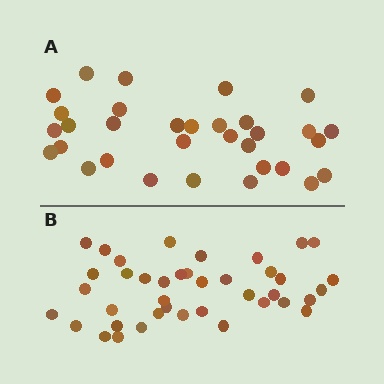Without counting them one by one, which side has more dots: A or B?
Region B (the bottom region) has more dots.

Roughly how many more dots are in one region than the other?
Region B has roughly 8 or so more dots than region A.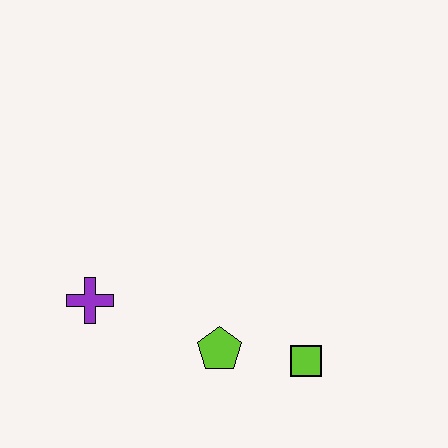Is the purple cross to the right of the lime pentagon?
No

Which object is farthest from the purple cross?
The lime square is farthest from the purple cross.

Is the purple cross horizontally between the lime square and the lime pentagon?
No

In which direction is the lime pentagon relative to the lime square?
The lime pentagon is to the left of the lime square.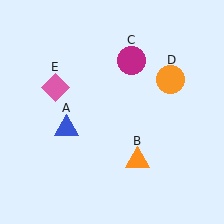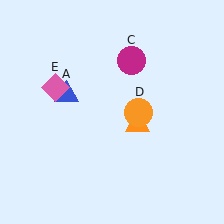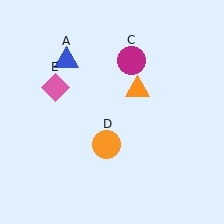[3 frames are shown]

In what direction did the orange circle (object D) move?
The orange circle (object D) moved down and to the left.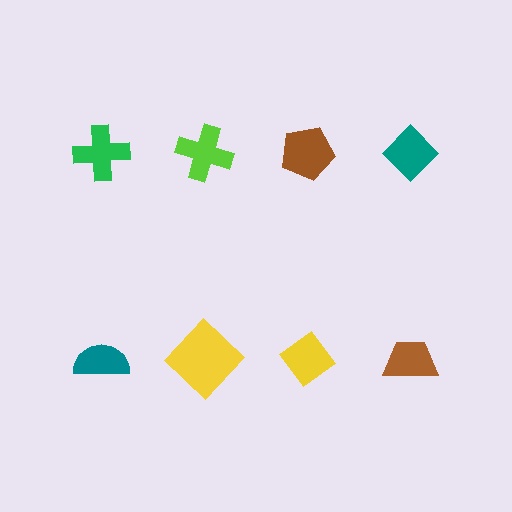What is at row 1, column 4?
A teal diamond.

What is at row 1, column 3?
A brown pentagon.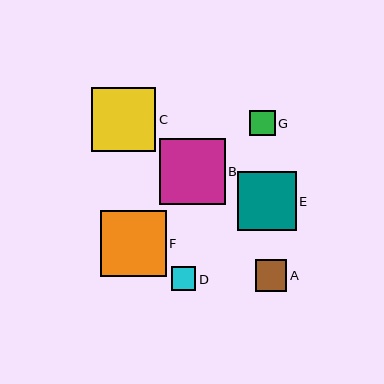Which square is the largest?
Square F is the largest with a size of approximately 66 pixels.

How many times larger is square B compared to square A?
Square B is approximately 2.1 times the size of square A.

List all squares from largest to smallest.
From largest to smallest: F, B, C, E, A, G, D.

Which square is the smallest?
Square D is the smallest with a size of approximately 25 pixels.